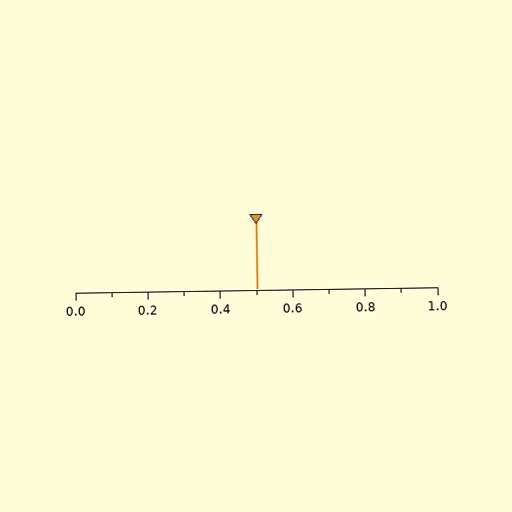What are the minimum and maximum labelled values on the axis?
The axis runs from 0.0 to 1.0.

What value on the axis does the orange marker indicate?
The marker indicates approximately 0.5.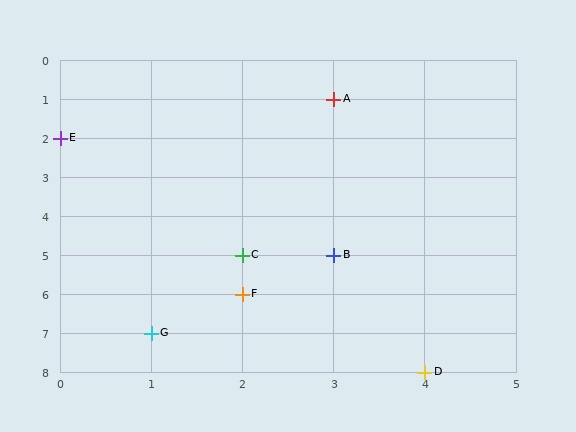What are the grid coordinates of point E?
Point E is at grid coordinates (0, 2).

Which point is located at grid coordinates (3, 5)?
Point B is at (3, 5).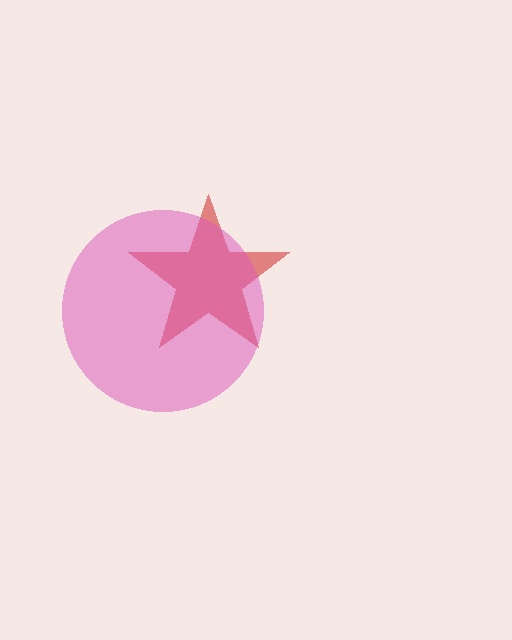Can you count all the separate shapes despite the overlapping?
Yes, there are 2 separate shapes.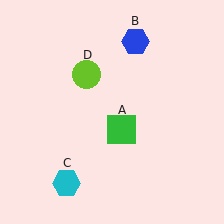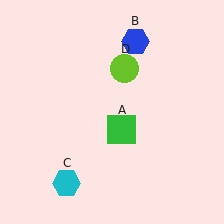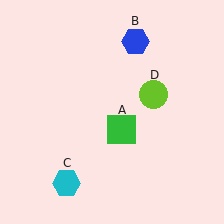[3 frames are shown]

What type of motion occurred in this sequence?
The lime circle (object D) rotated clockwise around the center of the scene.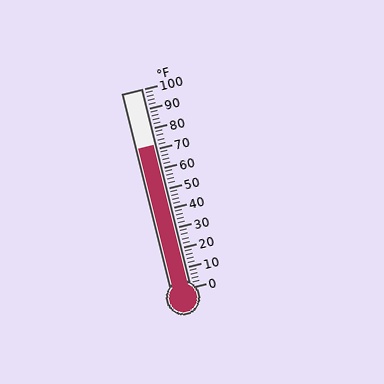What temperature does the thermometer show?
The thermometer shows approximately 72°F.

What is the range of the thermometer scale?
The thermometer scale ranges from 0°F to 100°F.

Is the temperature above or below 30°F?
The temperature is above 30°F.